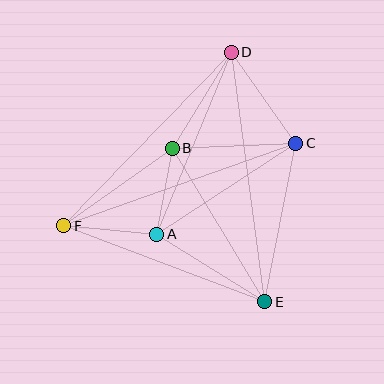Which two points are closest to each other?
Points A and B are closest to each other.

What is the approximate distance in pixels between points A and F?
The distance between A and F is approximately 93 pixels.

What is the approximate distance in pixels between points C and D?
The distance between C and D is approximately 111 pixels.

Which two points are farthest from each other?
Points D and E are farthest from each other.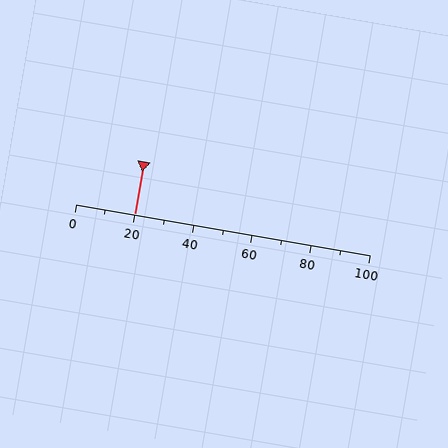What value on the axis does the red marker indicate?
The marker indicates approximately 20.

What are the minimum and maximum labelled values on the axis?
The axis runs from 0 to 100.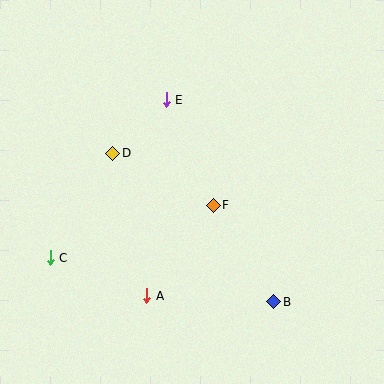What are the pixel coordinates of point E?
Point E is at (166, 100).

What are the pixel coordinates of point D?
Point D is at (113, 153).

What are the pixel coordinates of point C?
Point C is at (50, 258).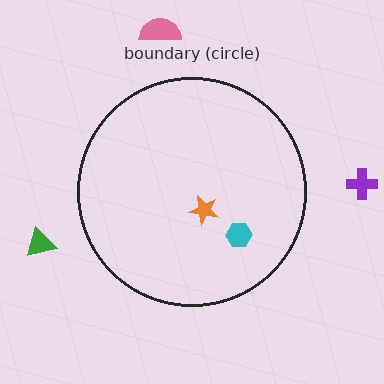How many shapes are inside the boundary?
2 inside, 3 outside.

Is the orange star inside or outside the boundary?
Inside.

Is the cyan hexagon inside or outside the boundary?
Inside.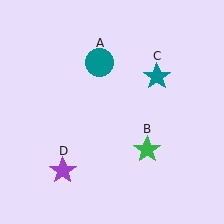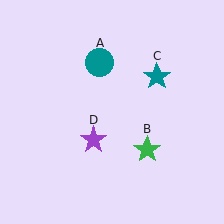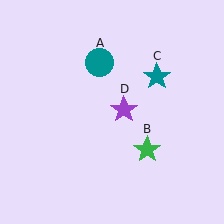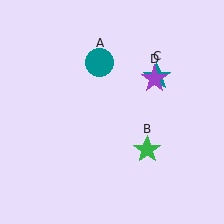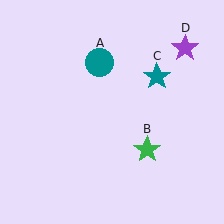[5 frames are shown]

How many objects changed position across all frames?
1 object changed position: purple star (object D).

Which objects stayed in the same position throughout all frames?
Teal circle (object A) and green star (object B) and teal star (object C) remained stationary.